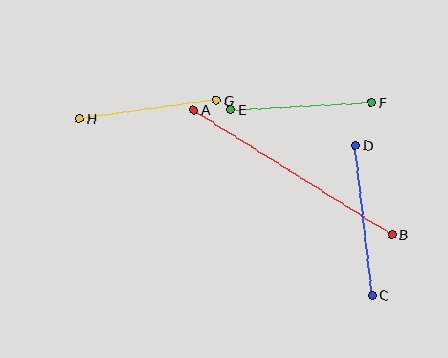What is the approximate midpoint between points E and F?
The midpoint is at approximately (301, 106) pixels.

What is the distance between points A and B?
The distance is approximately 234 pixels.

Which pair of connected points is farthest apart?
Points A and B are farthest apart.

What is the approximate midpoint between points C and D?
The midpoint is at approximately (364, 220) pixels.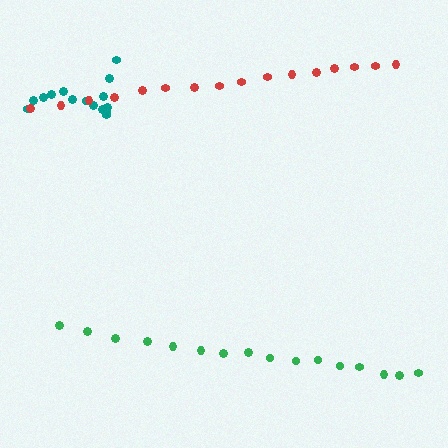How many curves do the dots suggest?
There are 3 distinct paths.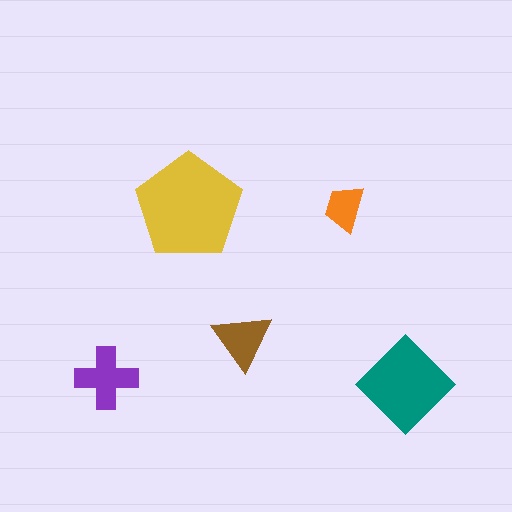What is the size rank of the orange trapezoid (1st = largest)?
5th.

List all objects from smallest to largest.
The orange trapezoid, the brown triangle, the purple cross, the teal diamond, the yellow pentagon.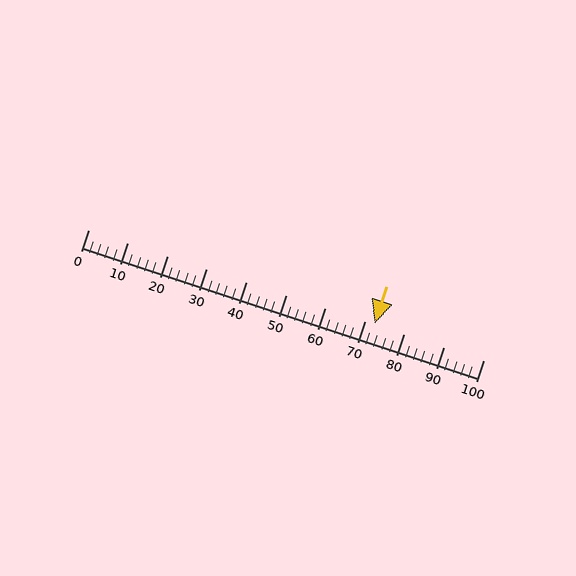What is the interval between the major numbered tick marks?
The major tick marks are spaced 10 units apart.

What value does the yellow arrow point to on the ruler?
The yellow arrow points to approximately 72.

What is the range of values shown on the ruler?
The ruler shows values from 0 to 100.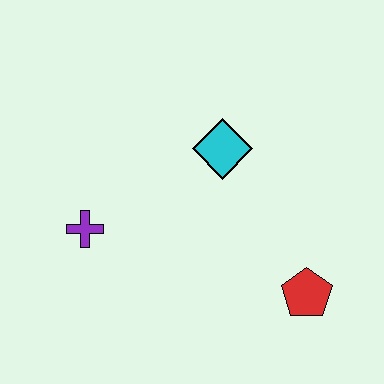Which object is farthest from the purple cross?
The red pentagon is farthest from the purple cross.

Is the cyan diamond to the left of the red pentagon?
Yes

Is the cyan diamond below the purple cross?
No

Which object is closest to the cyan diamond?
The purple cross is closest to the cyan diamond.